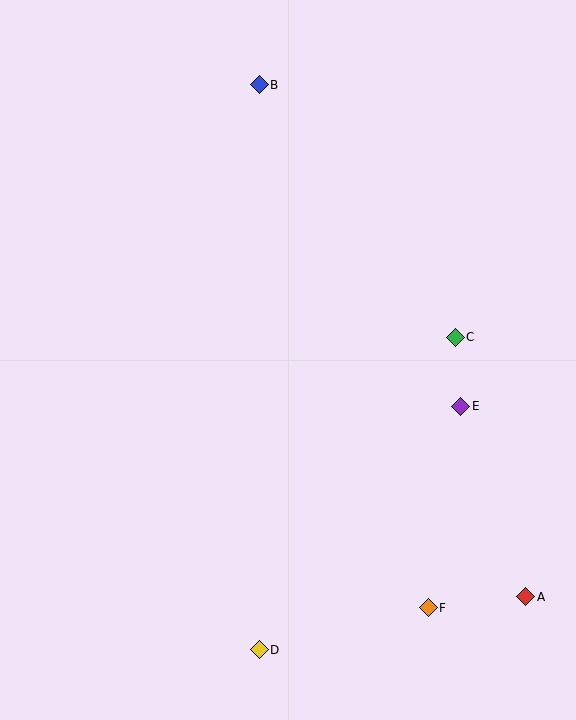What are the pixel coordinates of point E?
Point E is at (461, 406).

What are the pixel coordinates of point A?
Point A is at (526, 597).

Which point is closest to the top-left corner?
Point B is closest to the top-left corner.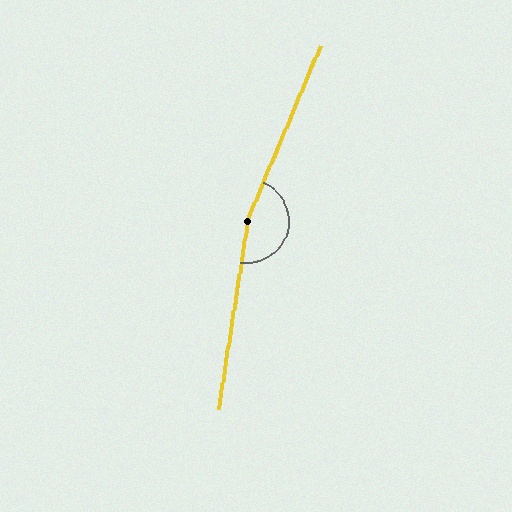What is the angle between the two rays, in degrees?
Approximately 166 degrees.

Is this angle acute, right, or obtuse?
It is obtuse.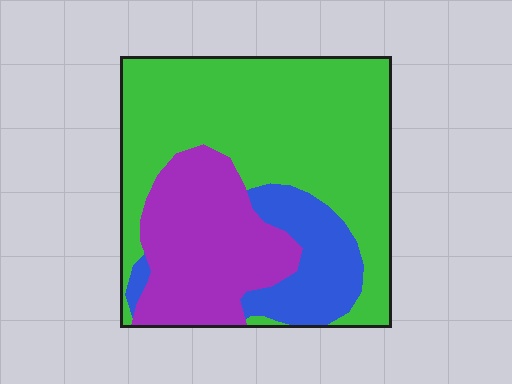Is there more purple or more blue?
Purple.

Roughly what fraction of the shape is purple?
Purple takes up about one quarter (1/4) of the shape.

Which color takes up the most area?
Green, at roughly 55%.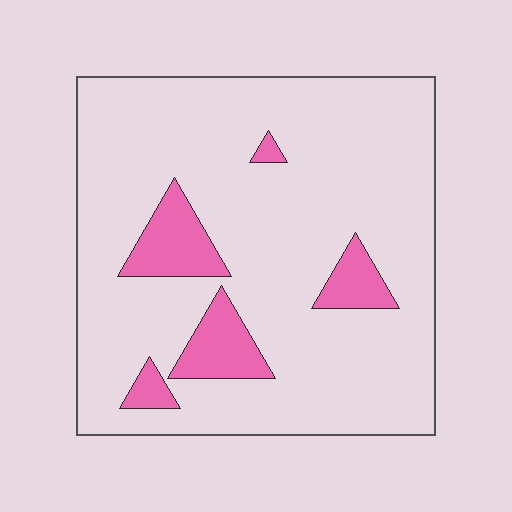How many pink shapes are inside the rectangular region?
5.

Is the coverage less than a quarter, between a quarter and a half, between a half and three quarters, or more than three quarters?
Less than a quarter.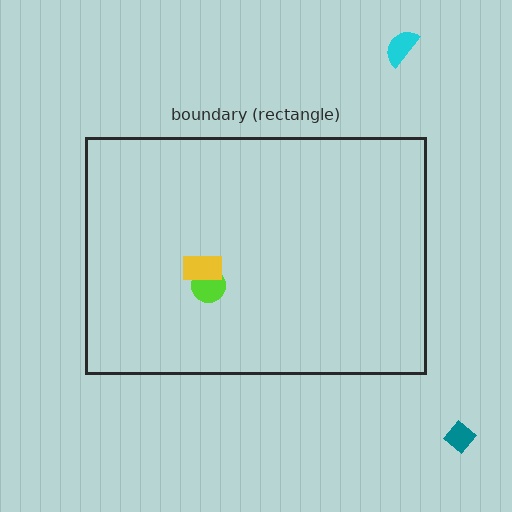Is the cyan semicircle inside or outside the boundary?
Outside.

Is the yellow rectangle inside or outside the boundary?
Inside.